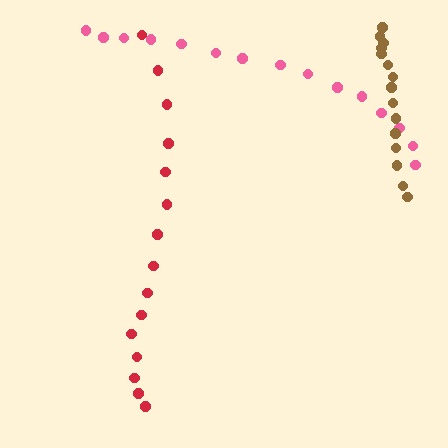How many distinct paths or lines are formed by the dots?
There are 3 distinct paths.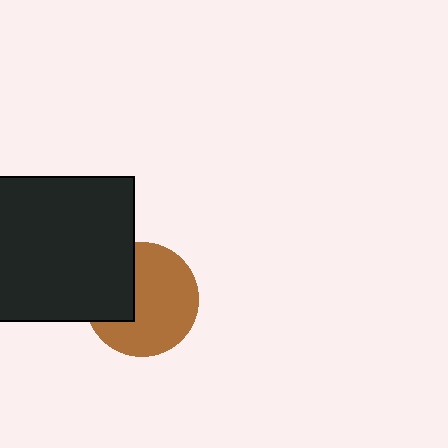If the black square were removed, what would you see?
You would see the complete brown circle.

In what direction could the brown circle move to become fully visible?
The brown circle could move right. That would shift it out from behind the black square entirely.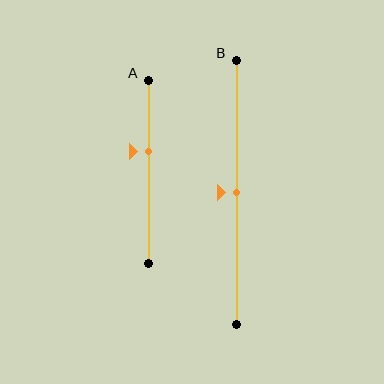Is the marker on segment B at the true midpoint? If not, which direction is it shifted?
Yes, the marker on segment B is at the true midpoint.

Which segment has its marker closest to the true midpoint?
Segment B has its marker closest to the true midpoint.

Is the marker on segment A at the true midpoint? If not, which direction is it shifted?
No, the marker on segment A is shifted upward by about 11% of the segment length.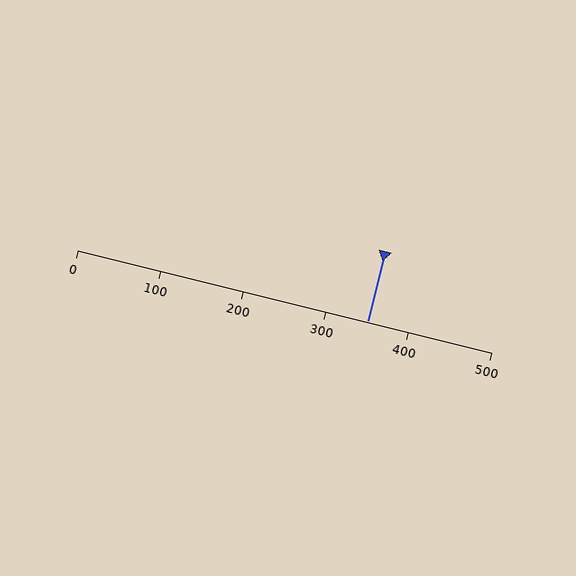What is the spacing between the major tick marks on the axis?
The major ticks are spaced 100 apart.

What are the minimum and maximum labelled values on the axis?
The axis runs from 0 to 500.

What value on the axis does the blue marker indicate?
The marker indicates approximately 350.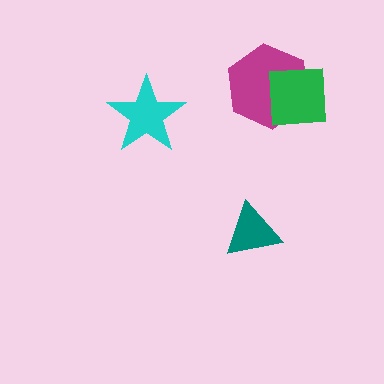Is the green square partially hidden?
No, no other shape covers it.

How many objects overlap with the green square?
1 object overlaps with the green square.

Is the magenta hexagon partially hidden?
Yes, it is partially covered by another shape.